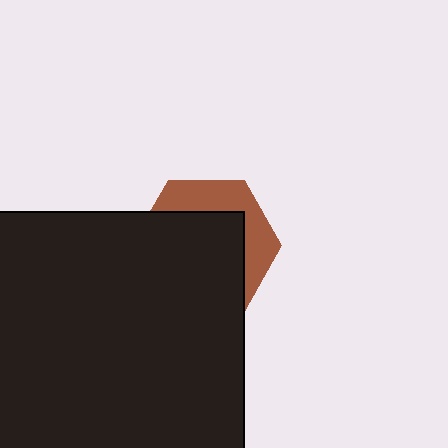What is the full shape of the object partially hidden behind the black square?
The partially hidden object is a brown hexagon.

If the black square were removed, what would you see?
You would see the complete brown hexagon.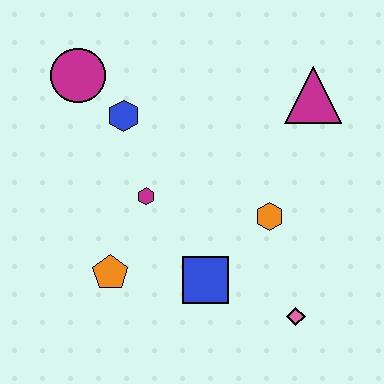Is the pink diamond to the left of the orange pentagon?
No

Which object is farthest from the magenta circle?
The pink diamond is farthest from the magenta circle.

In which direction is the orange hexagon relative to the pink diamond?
The orange hexagon is above the pink diamond.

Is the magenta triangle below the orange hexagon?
No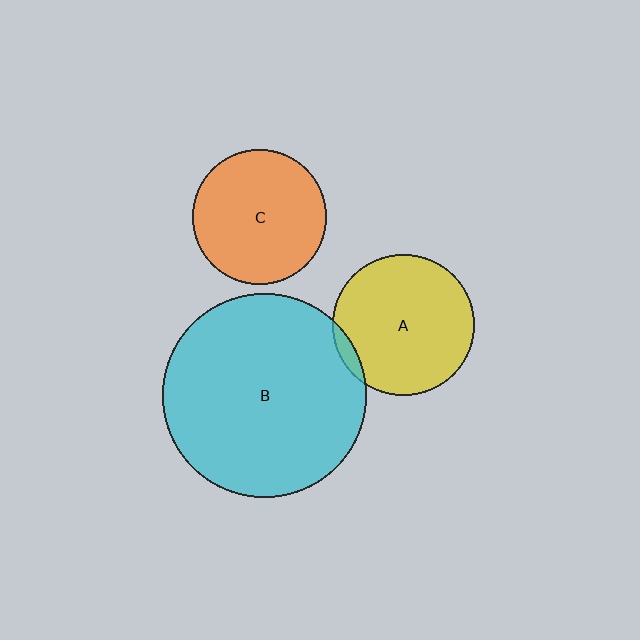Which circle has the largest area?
Circle B (cyan).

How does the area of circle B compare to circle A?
Approximately 2.1 times.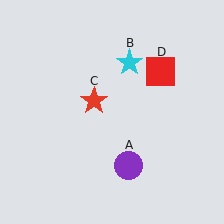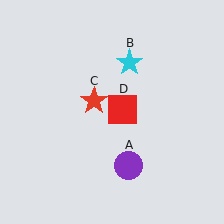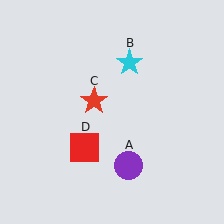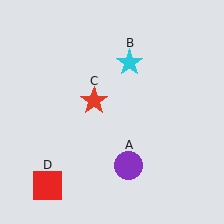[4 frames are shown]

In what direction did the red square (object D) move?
The red square (object D) moved down and to the left.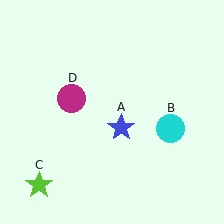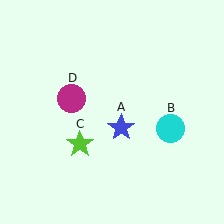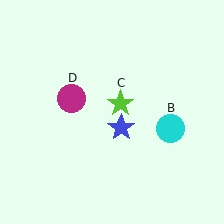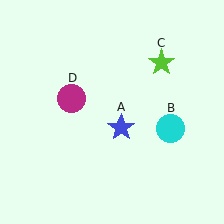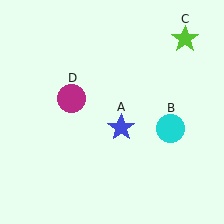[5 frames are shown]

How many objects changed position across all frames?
1 object changed position: lime star (object C).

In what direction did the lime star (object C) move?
The lime star (object C) moved up and to the right.